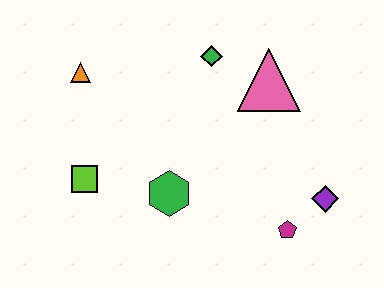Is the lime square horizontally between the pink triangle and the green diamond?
No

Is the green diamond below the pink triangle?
No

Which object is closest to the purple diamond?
The magenta pentagon is closest to the purple diamond.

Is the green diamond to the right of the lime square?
Yes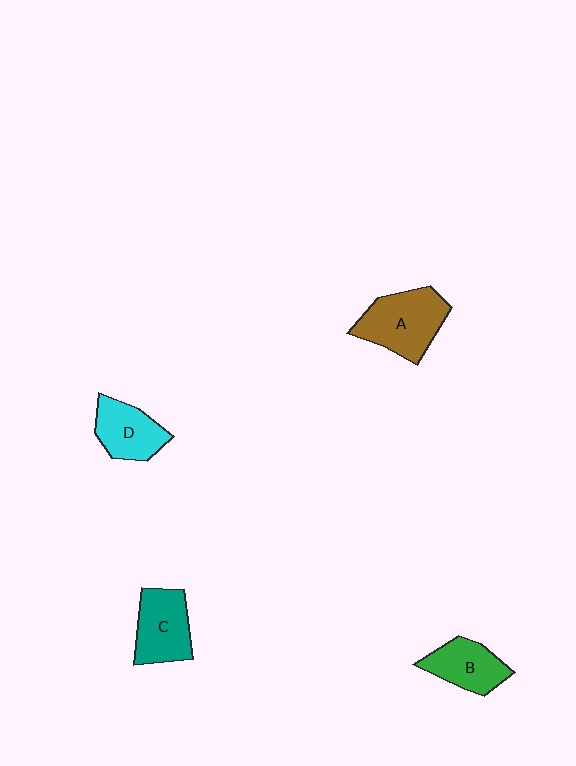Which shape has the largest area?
Shape A (brown).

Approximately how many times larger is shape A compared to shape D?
Approximately 1.4 times.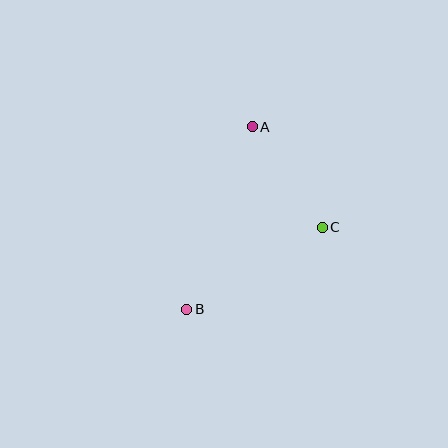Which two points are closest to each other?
Points A and C are closest to each other.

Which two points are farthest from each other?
Points A and B are farthest from each other.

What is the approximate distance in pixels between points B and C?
The distance between B and C is approximately 158 pixels.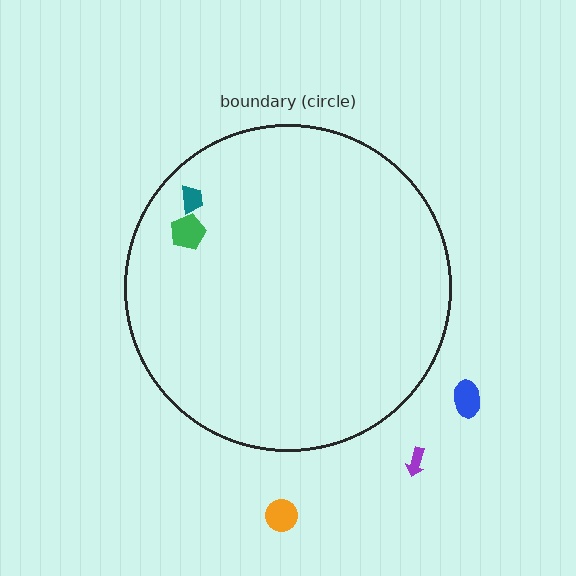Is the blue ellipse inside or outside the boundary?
Outside.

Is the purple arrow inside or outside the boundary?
Outside.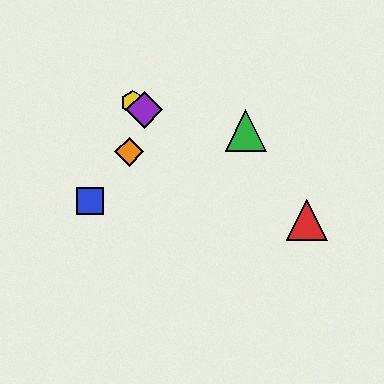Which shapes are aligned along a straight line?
The red triangle, the yellow hexagon, the purple diamond are aligned along a straight line.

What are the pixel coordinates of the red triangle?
The red triangle is at (307, 220).